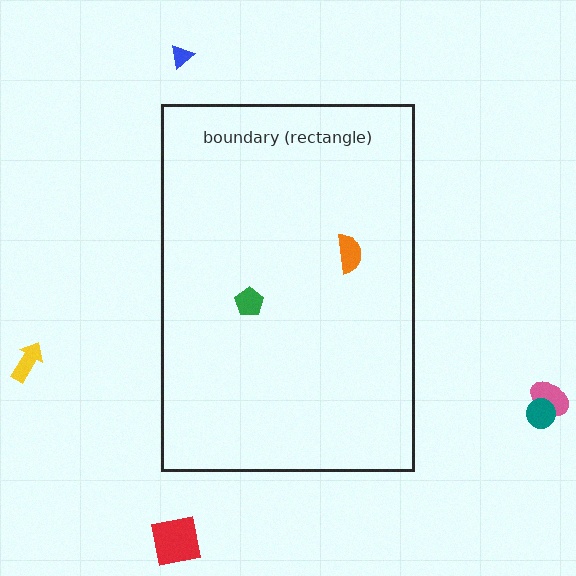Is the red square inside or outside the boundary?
Outside.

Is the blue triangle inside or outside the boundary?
Outside.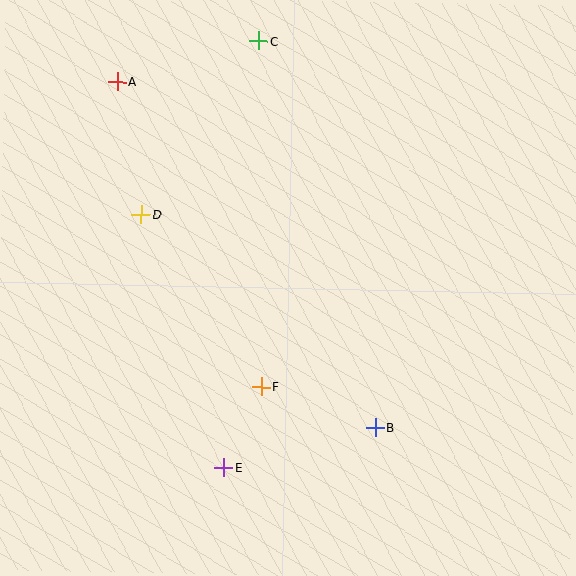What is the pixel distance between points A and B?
The distance between A and B is 432 pixels.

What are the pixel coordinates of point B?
Point B is at (375, 428).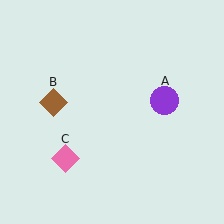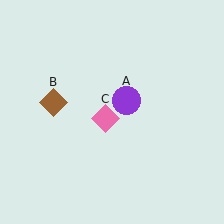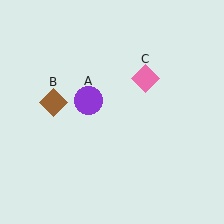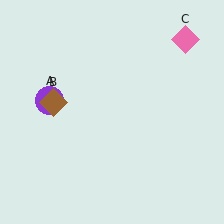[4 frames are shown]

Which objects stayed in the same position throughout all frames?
Brown diamond (object B) remained stationary.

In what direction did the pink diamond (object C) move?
The pink diamond (object C) moved up and to the right.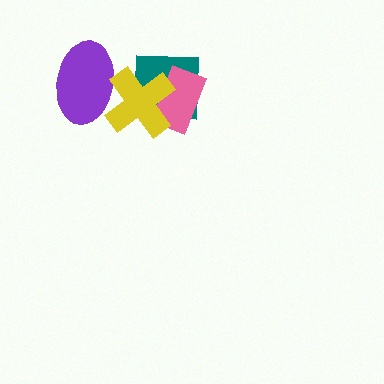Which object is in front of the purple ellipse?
The yellow cross is in front of the purple ellipse.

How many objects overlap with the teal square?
2 objects overlap with the teal square.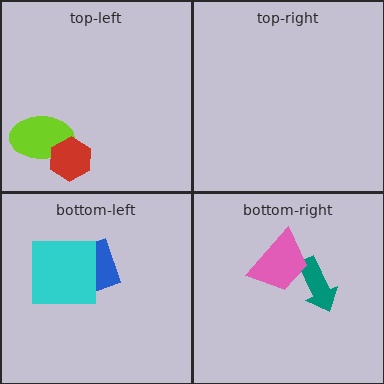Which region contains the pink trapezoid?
The bottom-right region.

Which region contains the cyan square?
The bottom-left region.